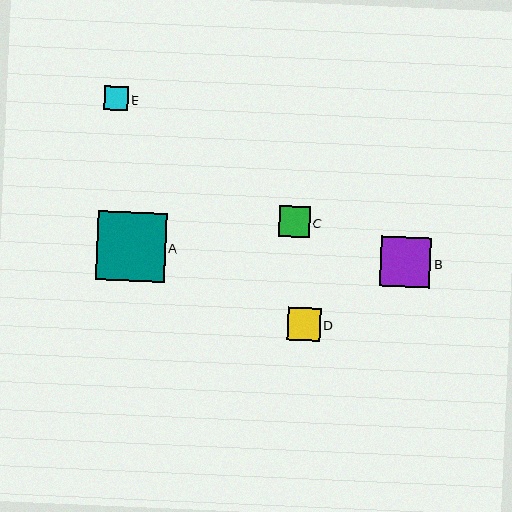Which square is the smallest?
Square E is the smallest with a size of approximately 24 pixels.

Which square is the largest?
Square A is the largest with a size of approximately 69 pixels.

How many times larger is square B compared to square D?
Square B is approximately 1.5 times the size of square D.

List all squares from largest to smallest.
From largest to smallest: A, B, D, C, E.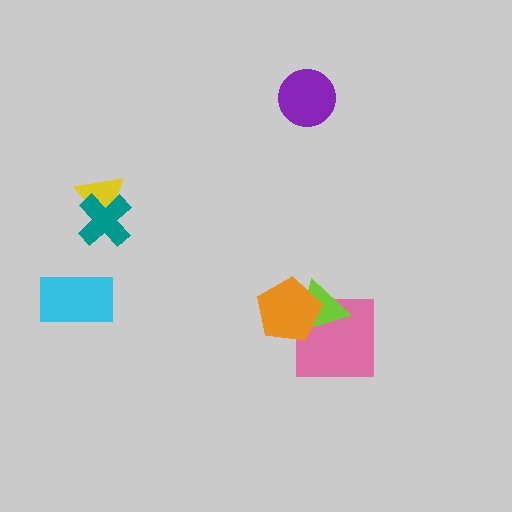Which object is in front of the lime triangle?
The orange pentagon is in front of the lime triangle.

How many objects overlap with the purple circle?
0 objects overlap with the purple circle.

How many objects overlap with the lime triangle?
2 objects overlap with the lime triangle.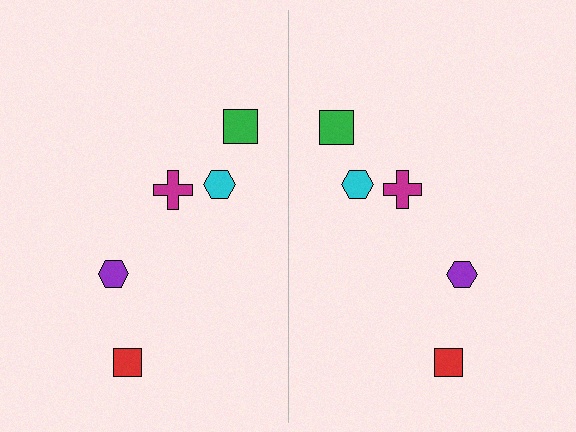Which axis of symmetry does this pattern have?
The pattern has a vertical axis of symmetry running through the center of the image.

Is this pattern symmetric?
Yes, this pattern has bilateral (reflection) symmetry.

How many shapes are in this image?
There are 10 shapes in this image.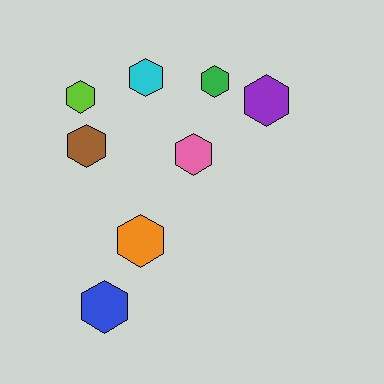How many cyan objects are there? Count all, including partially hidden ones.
There is 1 cyan object.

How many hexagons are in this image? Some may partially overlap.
There are 8 hexagons.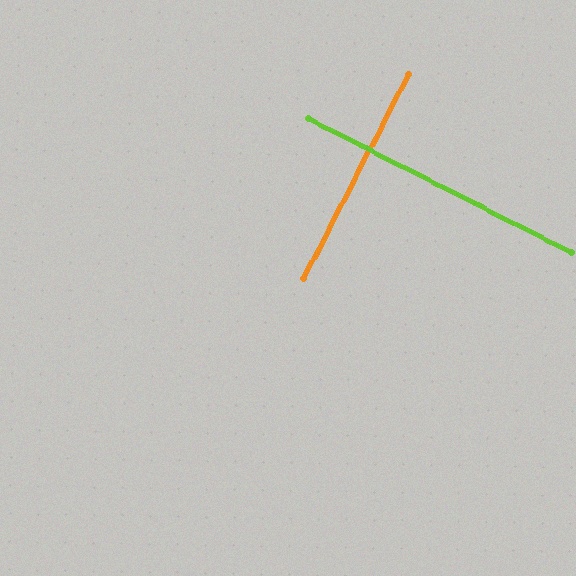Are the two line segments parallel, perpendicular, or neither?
Perpendicular — they meet at approximately 90°.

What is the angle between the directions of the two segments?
Approximately 90 degrees.